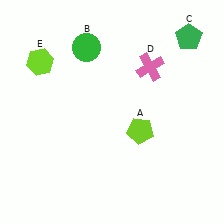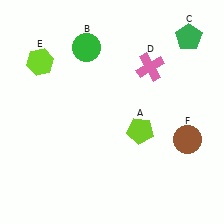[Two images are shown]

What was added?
A brown circle (F) was added in Image 2.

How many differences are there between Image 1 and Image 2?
There is 1 difference between the two images.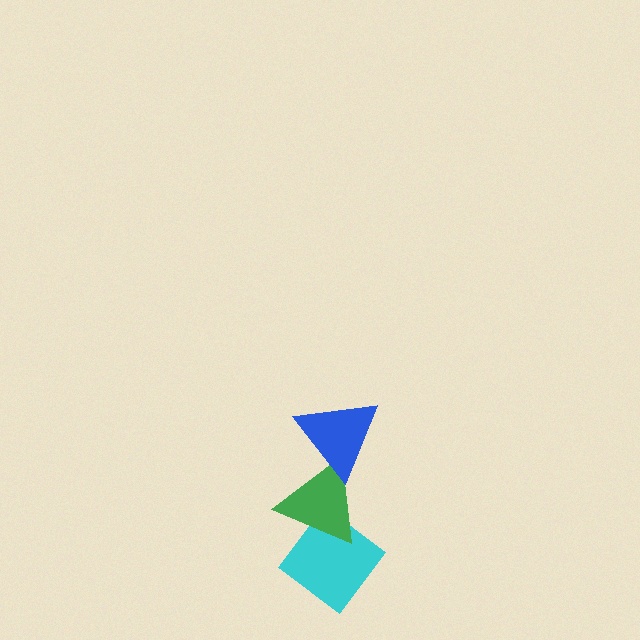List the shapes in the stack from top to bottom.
From top to bottom: the blue triangle, the green triangle, the cyan diamond.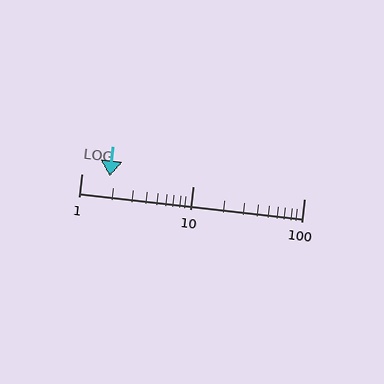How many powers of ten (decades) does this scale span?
The scale spans 2 decades, from 1 to 100.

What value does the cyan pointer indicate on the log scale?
The pointer indicates approximately 1.8.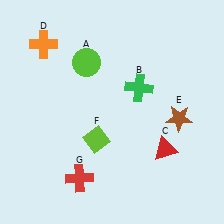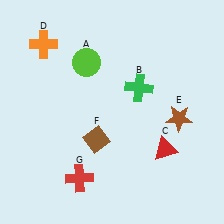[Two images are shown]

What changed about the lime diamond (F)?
In Image 1, F is lime. In Image 2, it changed to brown.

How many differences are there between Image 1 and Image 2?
There is 1 difference between the two images.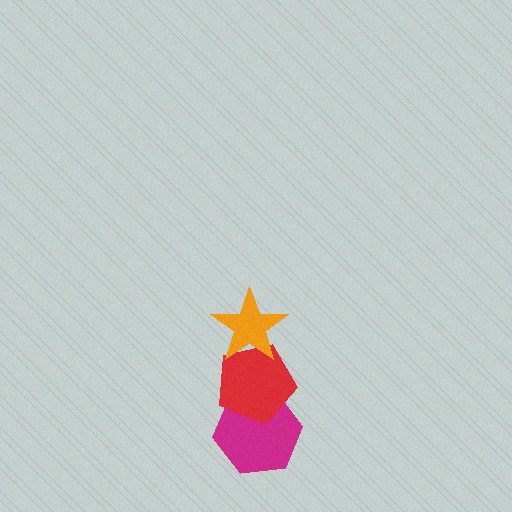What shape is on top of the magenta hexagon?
The red pentagon is on top of the magenta hexagon.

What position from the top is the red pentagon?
The red pentagon is 2nd from the top.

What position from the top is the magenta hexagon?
The magenta hexagon is 3rd from the top.